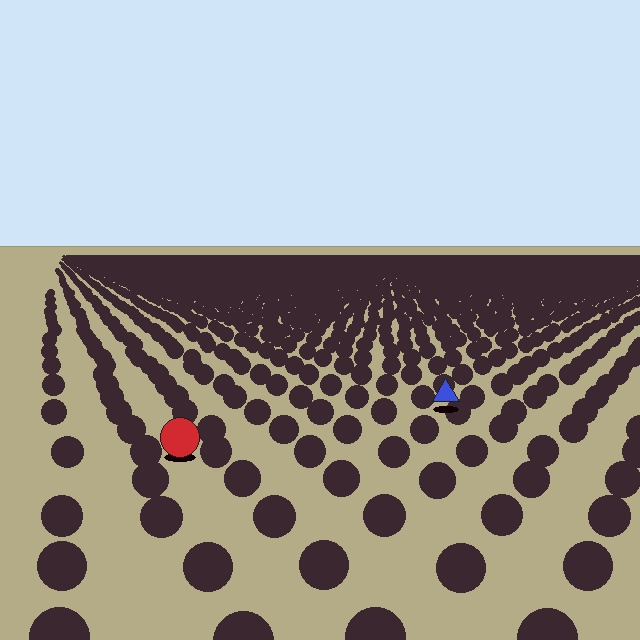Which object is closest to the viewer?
The red circle is closest. The texture marks near it are larger and more spread out.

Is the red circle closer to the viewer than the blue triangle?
Yes. The red circle is closer — you can tell from the texture gradient: the ground texture is coarser near it.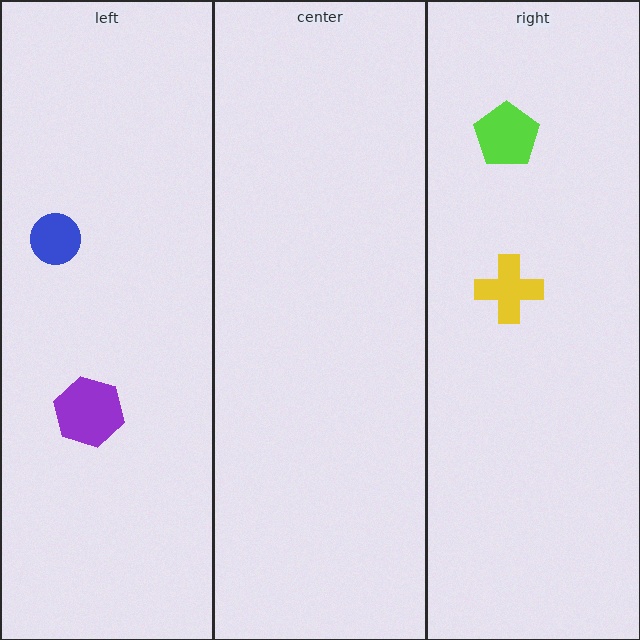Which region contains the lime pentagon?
The right region.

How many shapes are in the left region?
2.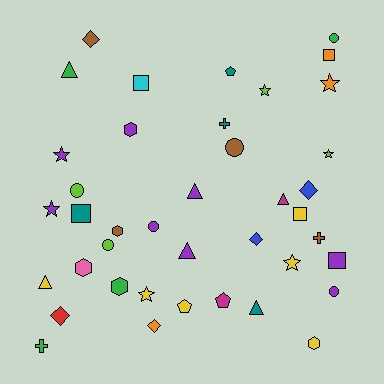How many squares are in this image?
There are 5 squares.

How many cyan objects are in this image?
There is 1 cyan object.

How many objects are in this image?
There are 40 objects.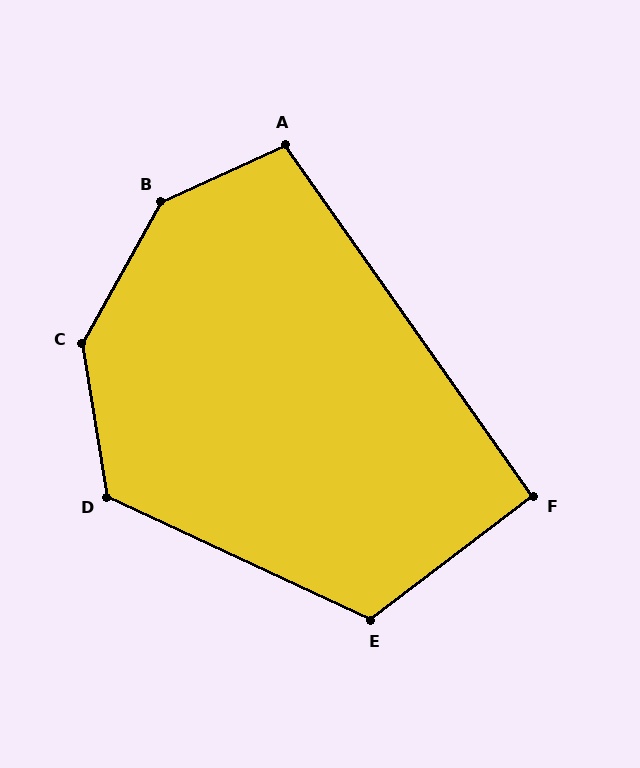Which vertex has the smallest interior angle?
F, at approximately 92 degrees.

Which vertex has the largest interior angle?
B, at approximately 144 degrees.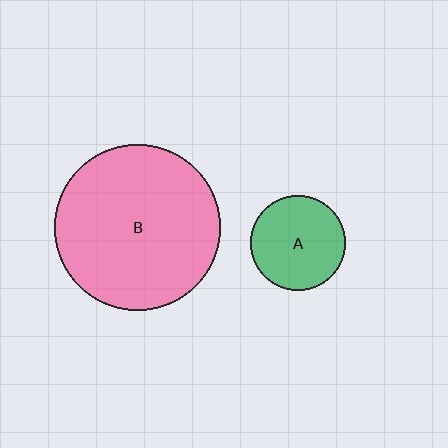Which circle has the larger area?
Circle B (pink).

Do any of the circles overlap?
No, none of the circles overlap.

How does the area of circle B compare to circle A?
Approximately 3.0 times.